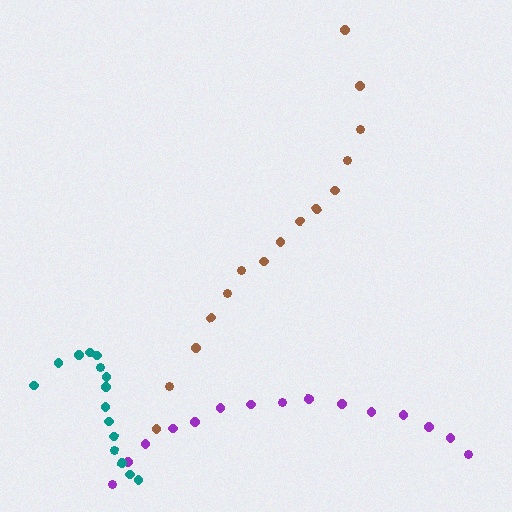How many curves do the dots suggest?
There are 3 distinct paths.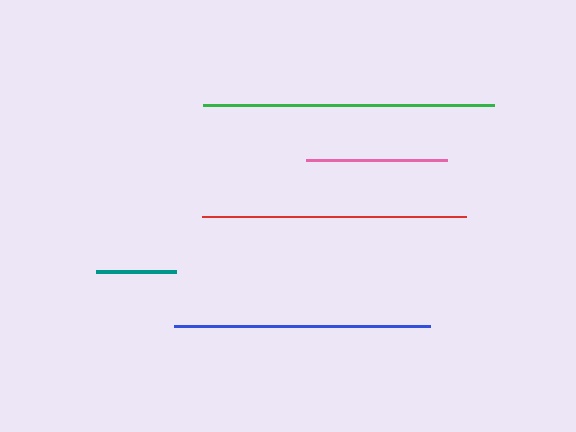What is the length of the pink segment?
The pink segment is approximately 141 pixels long.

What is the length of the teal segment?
The teal segment is approximately 80 pixels long.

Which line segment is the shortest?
The teal line is the shortest at approximately 80 pixels.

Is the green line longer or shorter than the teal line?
The green line is longer than the teal line.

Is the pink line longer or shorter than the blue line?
The blue line is longer than the pink line.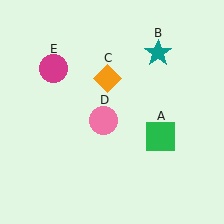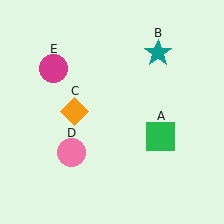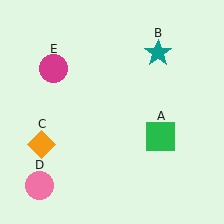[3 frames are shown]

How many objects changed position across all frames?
2 objects changed position: orange diamond (object C), pink circle (object D).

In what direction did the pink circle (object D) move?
The pink circle (object D) moved down and to the left.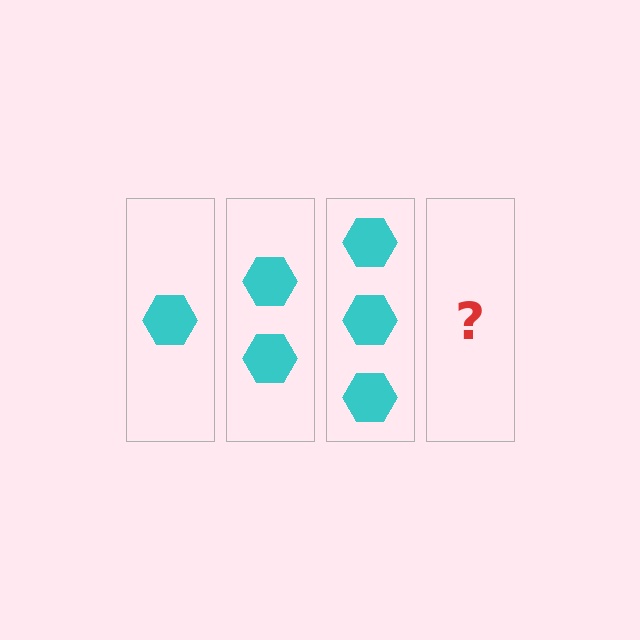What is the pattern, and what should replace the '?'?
The pattern is that each step adds one more hexagon. The '?' should be 4 hexagons.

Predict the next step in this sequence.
The next step is 4 hexagons.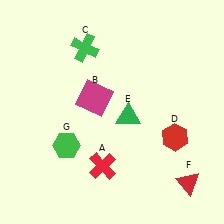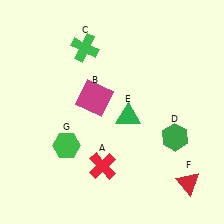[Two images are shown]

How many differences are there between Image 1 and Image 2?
There is 1 difference between the two images.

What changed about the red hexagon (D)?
In Image 1, D is red. In Image 2, it changed to green.